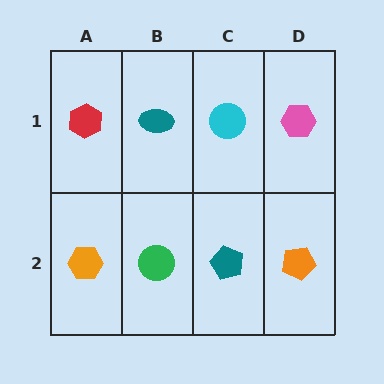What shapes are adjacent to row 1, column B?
A green circle (row 2, column B), a red hexagon (row 1, column A), a cyan circle (row 1, column C).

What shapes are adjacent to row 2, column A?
A red hexagon (row 1, column A), a green circle (row 2, column B).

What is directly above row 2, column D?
A pink hexagon.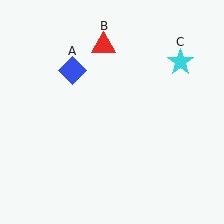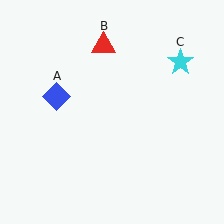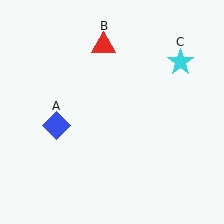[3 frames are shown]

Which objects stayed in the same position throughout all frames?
Red triangle (object B) and cyan star (object C) remained stationary.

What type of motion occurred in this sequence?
The blue diamond (object A) rotated counterclockwise around the center of the scene.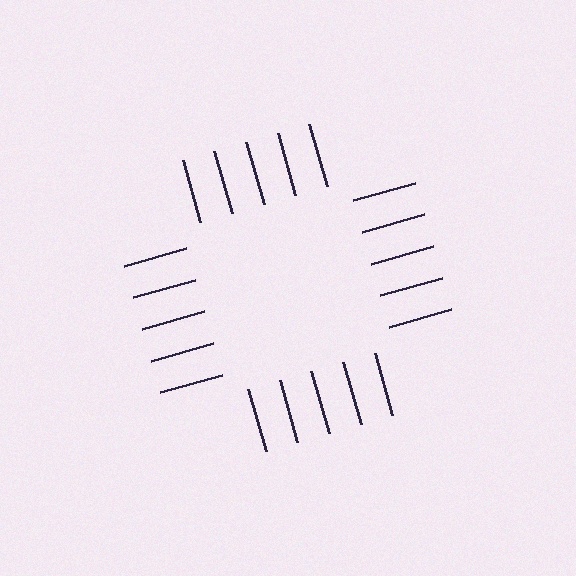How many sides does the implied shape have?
4 sides — the line-ends trace a square.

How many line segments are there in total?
20 — 5 along each of the 4 edges.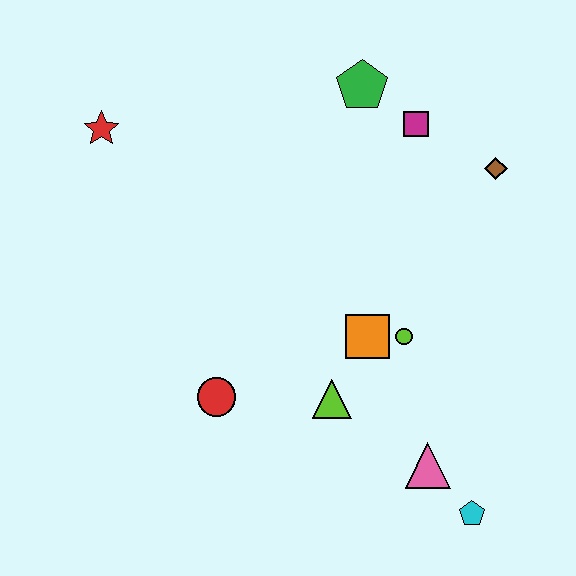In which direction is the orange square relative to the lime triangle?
The orange square is above the lime triangle.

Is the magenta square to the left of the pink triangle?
Yes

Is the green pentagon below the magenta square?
No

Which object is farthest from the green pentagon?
The cyan pentagon is farthest from the green pentagon.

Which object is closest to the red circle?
The lime triangle is closest to the red circle.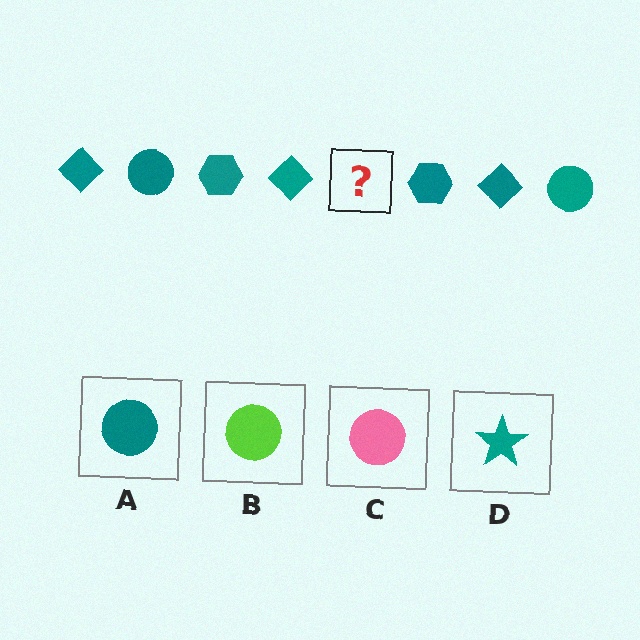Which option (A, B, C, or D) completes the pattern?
A.